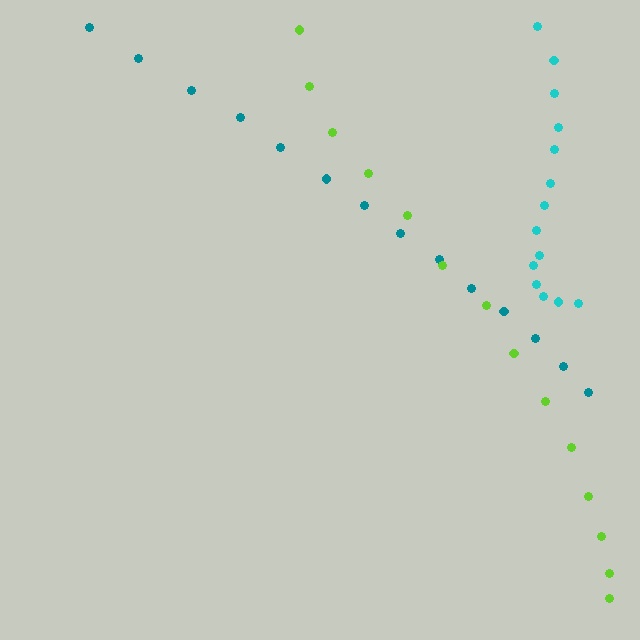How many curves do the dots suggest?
There are 3 distinct paths.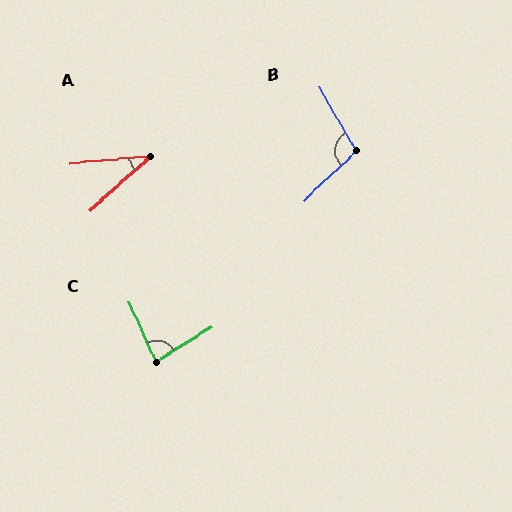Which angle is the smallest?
A, at approximately 36 degrees.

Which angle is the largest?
B, at approximately 104 degrees.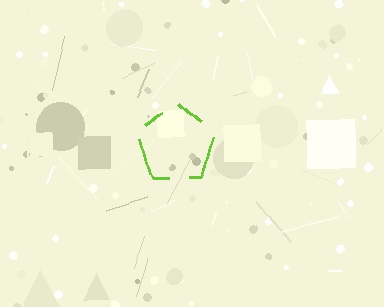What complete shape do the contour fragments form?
The contour fragments form a pentagon.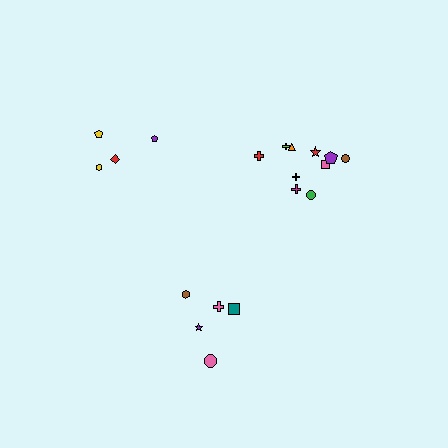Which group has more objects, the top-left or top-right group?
The top-right group.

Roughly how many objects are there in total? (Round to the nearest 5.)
Roughly 20 objects in total.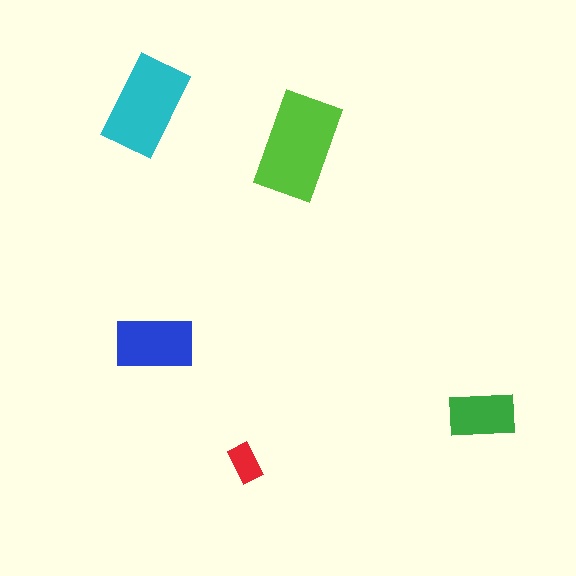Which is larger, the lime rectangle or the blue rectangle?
The lime one.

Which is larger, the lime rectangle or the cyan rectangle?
The lime one.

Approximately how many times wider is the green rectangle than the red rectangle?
About 1.5 times wider.